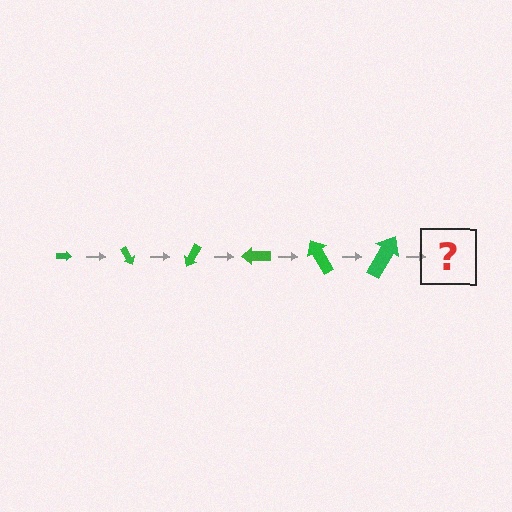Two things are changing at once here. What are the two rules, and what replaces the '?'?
The two rules are that the arrow grows larger each step and it rotates 60 degrees each step. The '?' should be an arrow, larger than the previous one and rotated 360 degrees from the start.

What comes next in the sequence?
The next element should be an arrow, larger than the previous one and rotated 360 degrees from the start.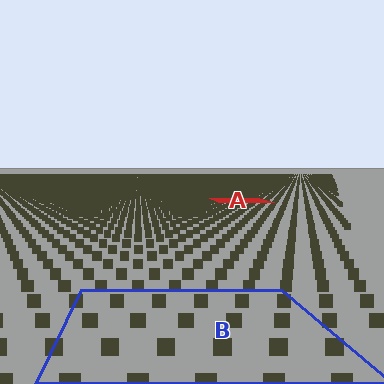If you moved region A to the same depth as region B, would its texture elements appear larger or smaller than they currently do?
They would appear larger. At a closer depth, the same texture elements are projected at a bigger on-screen size.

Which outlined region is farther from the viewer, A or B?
Region A is farther from the viewer — the texture elements inside it appear smaller and more densely packed.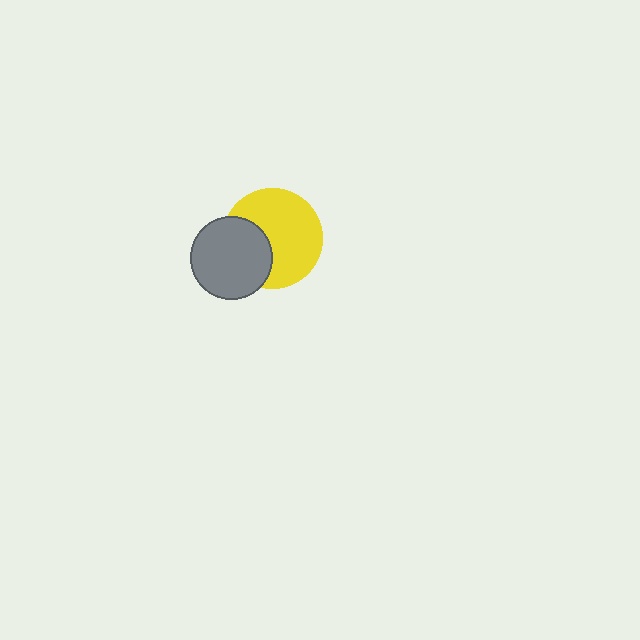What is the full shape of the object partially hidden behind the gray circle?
The partially hidden object is a yellow circle.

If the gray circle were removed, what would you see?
You would see the complete yellow circle.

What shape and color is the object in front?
The object in front is a gray circle.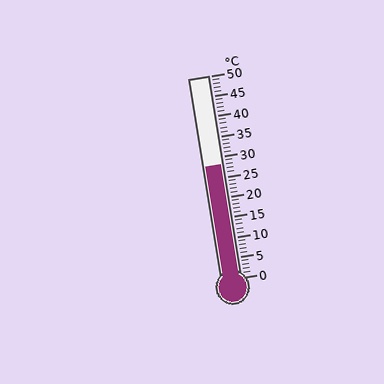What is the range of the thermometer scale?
The thermometer scale ranges from 0°C to 50°C.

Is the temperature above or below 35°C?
The temperature is below 35°C.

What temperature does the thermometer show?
The thermometer shows approximately 28°C.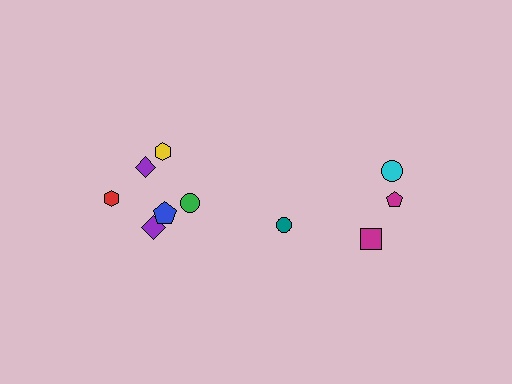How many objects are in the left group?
There are 6 objects.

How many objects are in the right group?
There are 4 objects.